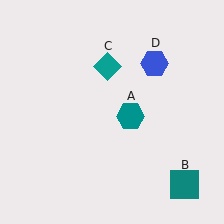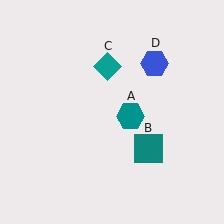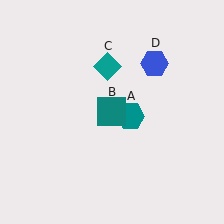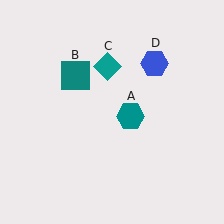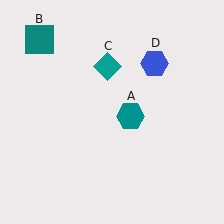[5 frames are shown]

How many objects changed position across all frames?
1 object changed position: teal square (object B).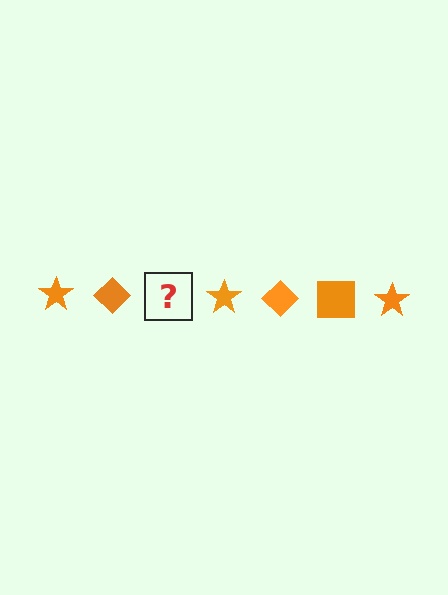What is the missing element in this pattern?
The missing element is an orange square.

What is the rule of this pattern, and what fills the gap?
The rule is that the pattern cycles through star, diamond, square shapes in orange. The gap should be filled with an orange square.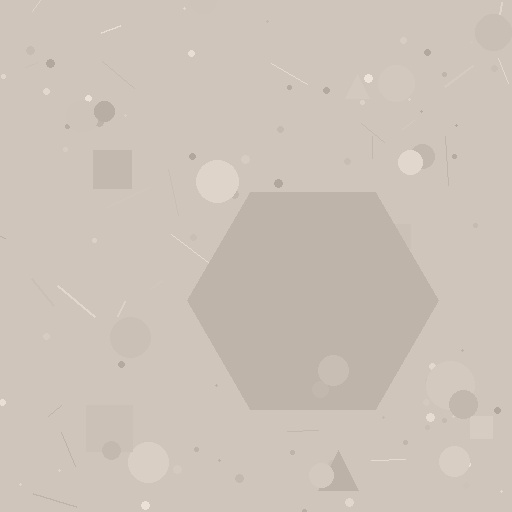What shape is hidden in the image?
A hexagon is hidden in the image.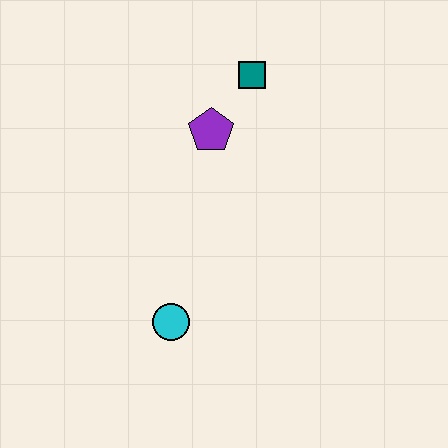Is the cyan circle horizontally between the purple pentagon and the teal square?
No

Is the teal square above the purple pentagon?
Yes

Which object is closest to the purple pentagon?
The teal square is closest to the purple pentagon.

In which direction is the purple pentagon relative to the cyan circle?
The purple pentagon is above the cyan circle.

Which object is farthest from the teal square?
The cyan circle is farthest from the teal square.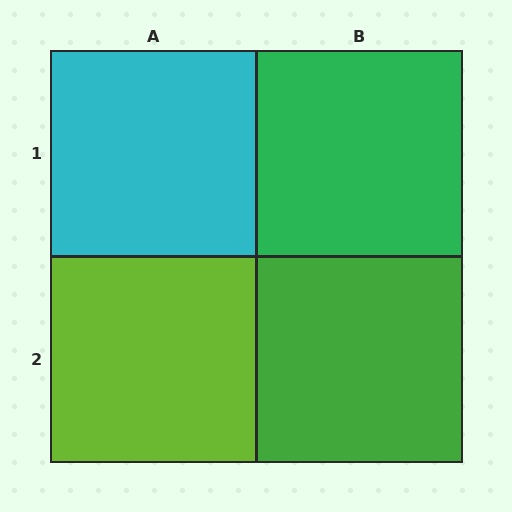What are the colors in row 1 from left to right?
Cyan, green.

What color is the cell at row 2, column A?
Lime.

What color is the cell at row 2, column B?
Green.